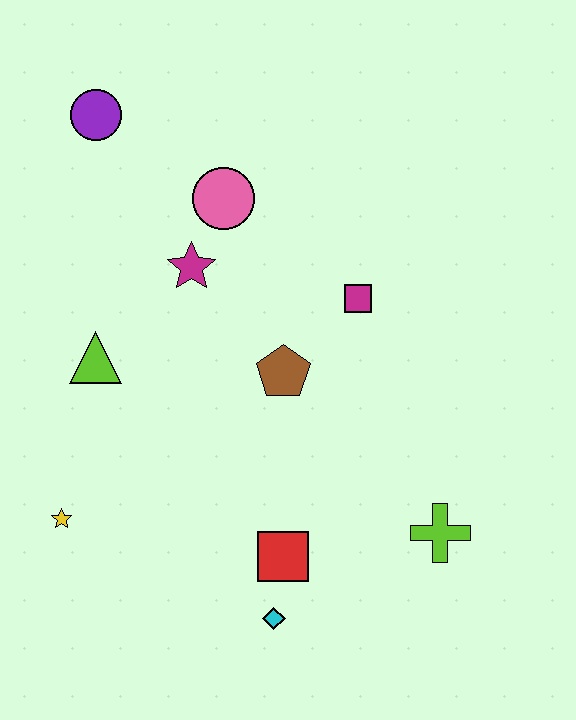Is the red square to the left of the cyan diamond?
No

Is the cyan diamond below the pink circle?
Yes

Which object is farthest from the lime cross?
The purple circle is farthest from the lime cross.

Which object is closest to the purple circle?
The pink circle is closest to the purple circle.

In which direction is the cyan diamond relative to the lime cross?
The cyan diamond is to the left of the lime cross.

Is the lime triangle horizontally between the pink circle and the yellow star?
Yes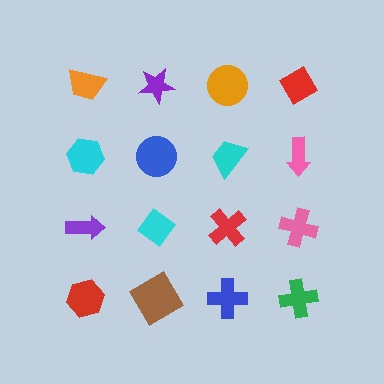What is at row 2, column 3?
A cyan trapezoid.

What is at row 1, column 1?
An orange trapezoid.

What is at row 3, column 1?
A purple arrow.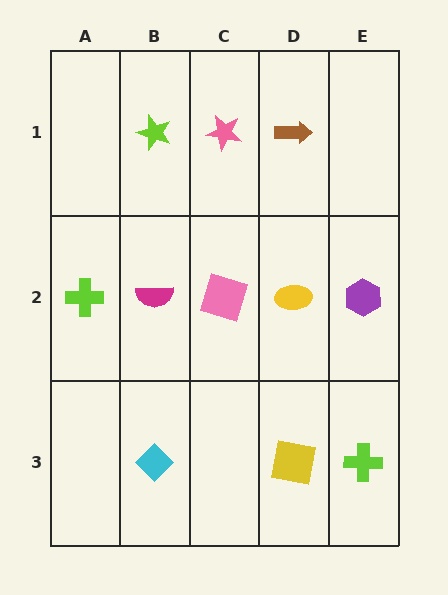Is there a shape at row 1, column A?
No, that cell is empty.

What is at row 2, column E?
A purple hexagon.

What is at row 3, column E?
A lime cross.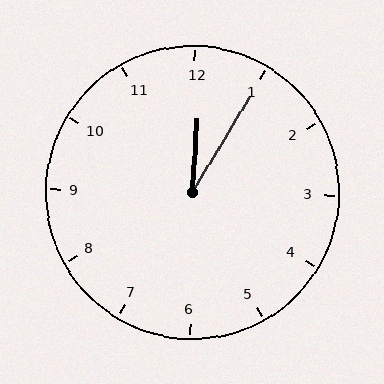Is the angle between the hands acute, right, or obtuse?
It is acute.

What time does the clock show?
12:05.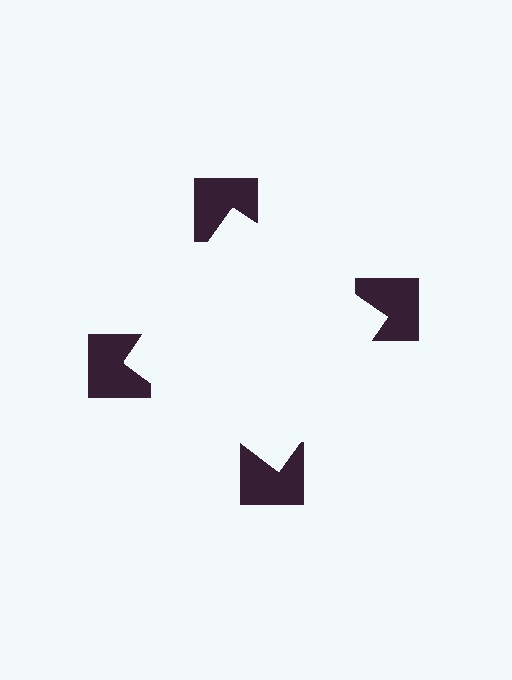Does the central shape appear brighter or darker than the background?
It typically appears slightly brighter than the background, even though no actual brightness change is drawn.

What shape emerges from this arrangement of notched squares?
An illusory square — its edges are inferred from the aligned wedge cuts in the notched squares, not physically drawn.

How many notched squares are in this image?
There are 4 — one at each vertex of the illusory square.